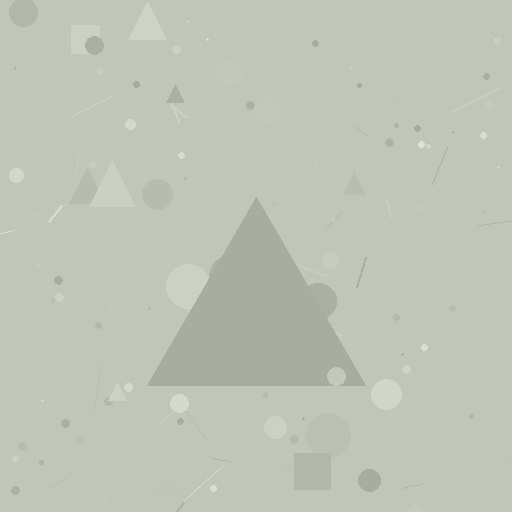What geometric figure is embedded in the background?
A triangle is embedded in the background.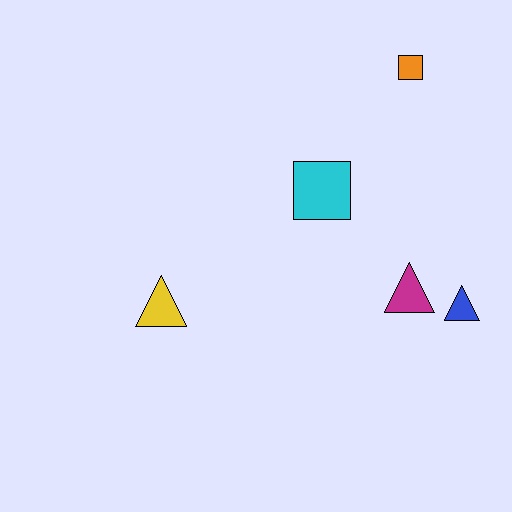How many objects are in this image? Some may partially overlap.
There are 5 objects.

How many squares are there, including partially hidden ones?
There are 2 squares.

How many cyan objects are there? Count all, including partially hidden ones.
There is 1 cyan object.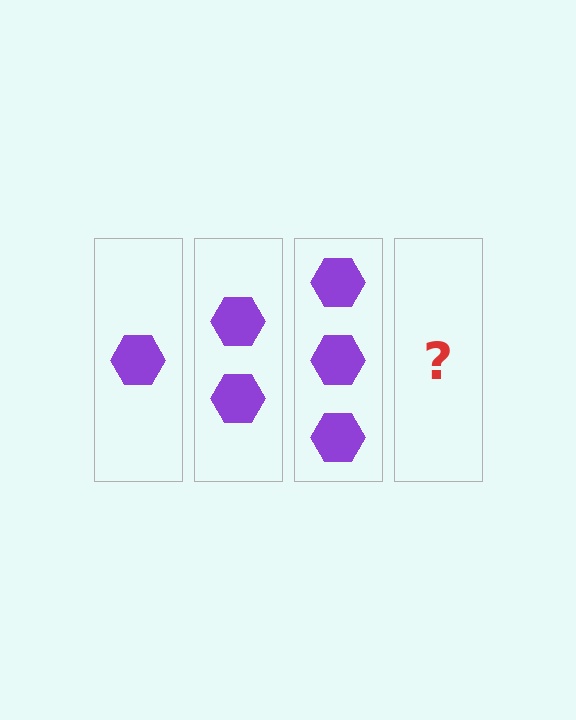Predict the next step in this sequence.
The next step is 4 hexagons.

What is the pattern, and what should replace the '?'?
The pattern is that each step adds one more hexagon. The '?' should be 4 hexagons.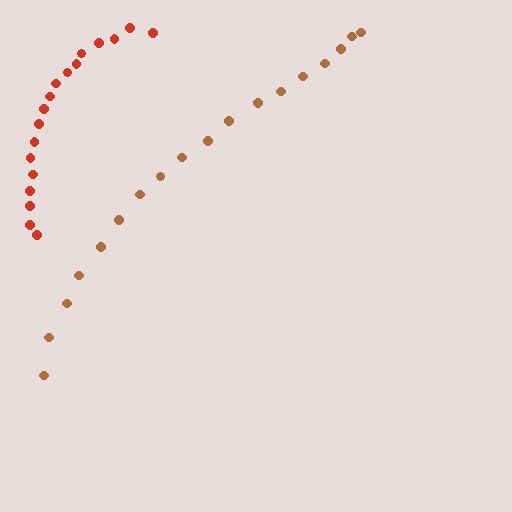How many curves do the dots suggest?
There are 2 distinct paths.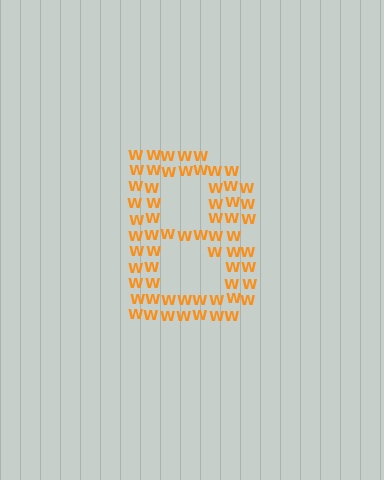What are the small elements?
The small elements are letter W's.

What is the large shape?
The large shape is the letter B.